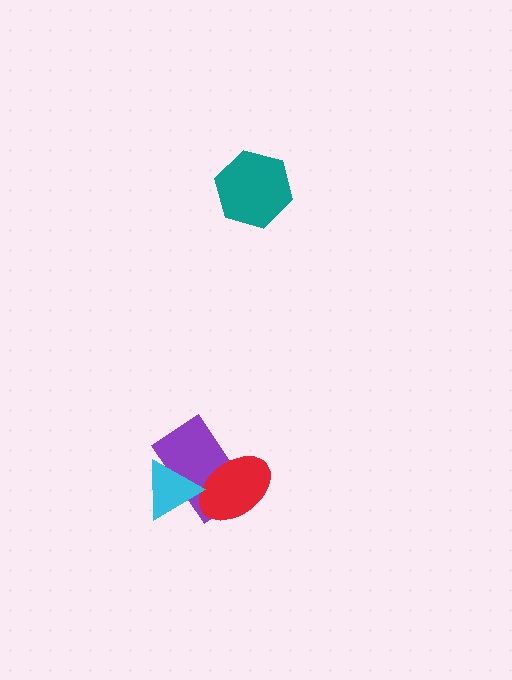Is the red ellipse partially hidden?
Yes, it is partially covered by another shape.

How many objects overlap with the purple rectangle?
2 objects overlap with the purple rectangle.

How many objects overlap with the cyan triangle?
2 objects overlap with the cyan triangle.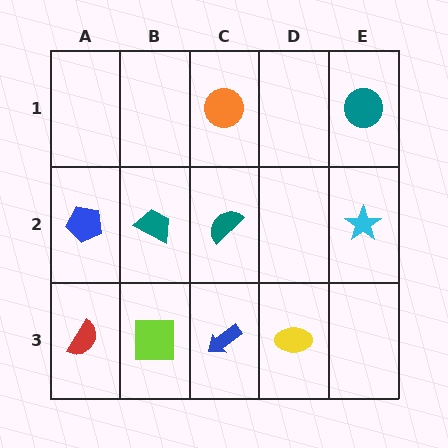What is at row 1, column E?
A teal circle.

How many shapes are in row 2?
4 shapes.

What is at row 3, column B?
A lime square.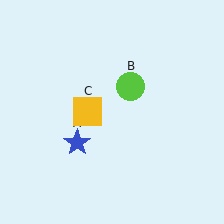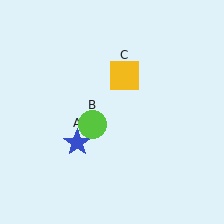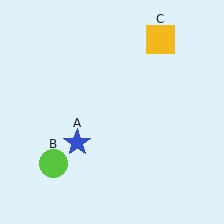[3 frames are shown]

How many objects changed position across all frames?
2 objects changed position: lime circle (object B), yellow square (object C).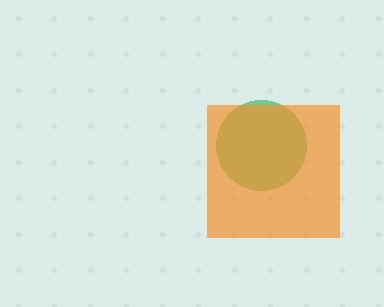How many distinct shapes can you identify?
There are 2 distinct shapes: a green circle, an orange square.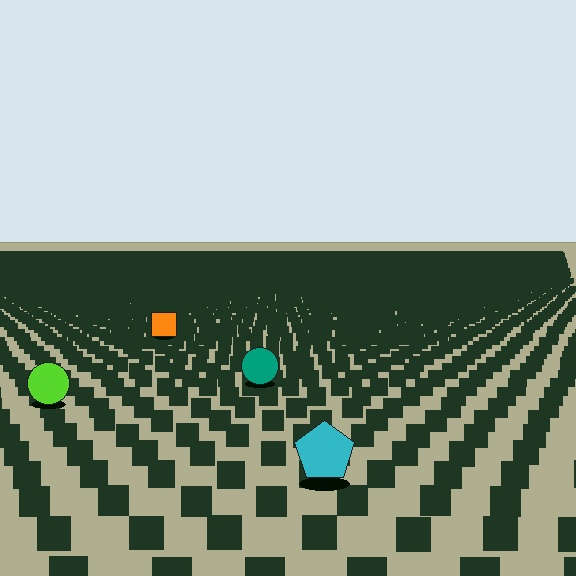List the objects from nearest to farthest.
From nearest to farthest: the cyan pentagon, the lime circle, the teal circle, the orange square.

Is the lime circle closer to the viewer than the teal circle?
Yes. The lime circle is closer — you can tell from the texture gradient: the ground texture is coarser near it.